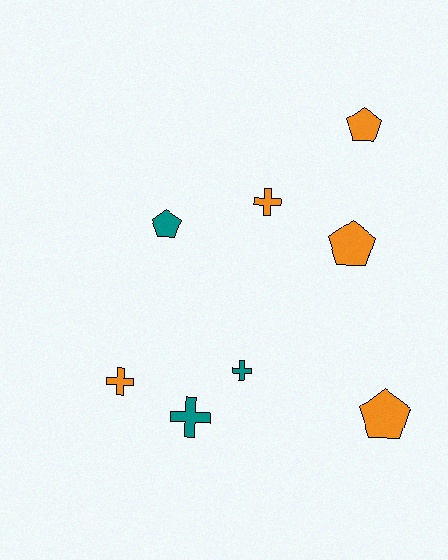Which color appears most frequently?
Orange, with 5 objects.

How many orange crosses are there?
There are 2 orange crosses.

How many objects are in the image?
There are 8 objects.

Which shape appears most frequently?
Pentagon, with 4 objects.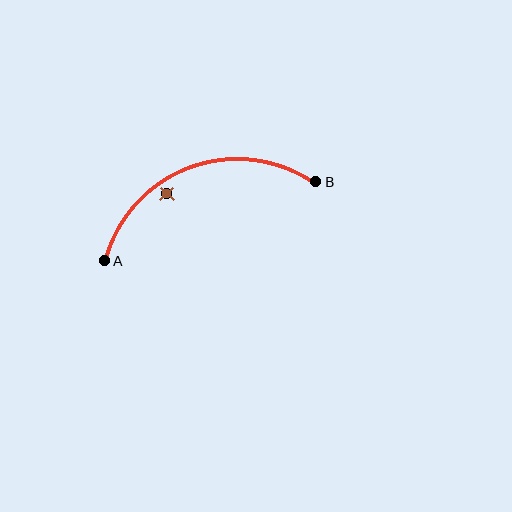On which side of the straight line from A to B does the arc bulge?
The arc bulges above the straight line connecting A and B.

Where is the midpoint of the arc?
The arc midpoint is the point on the curve farthest from the straight line joining A and B. It sits above that line.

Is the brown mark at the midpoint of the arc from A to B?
No — the brown mark does not lie on the arc at all. It sits slightly inside the curve.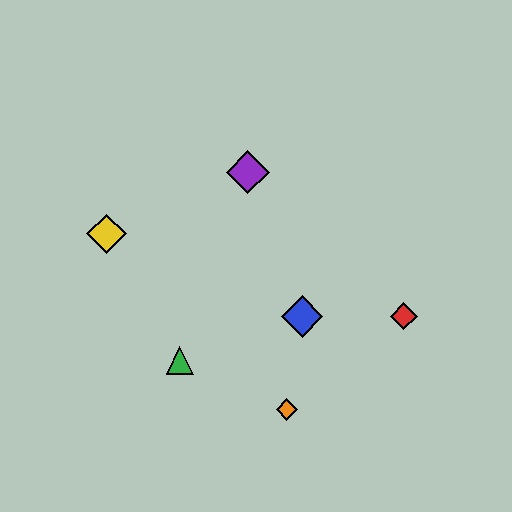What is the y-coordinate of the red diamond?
The red diamond is at y≈316.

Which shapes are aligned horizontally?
The red diamond, the blue diamond are aligned horizontally.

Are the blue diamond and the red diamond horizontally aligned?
Yes, both are at y≈316.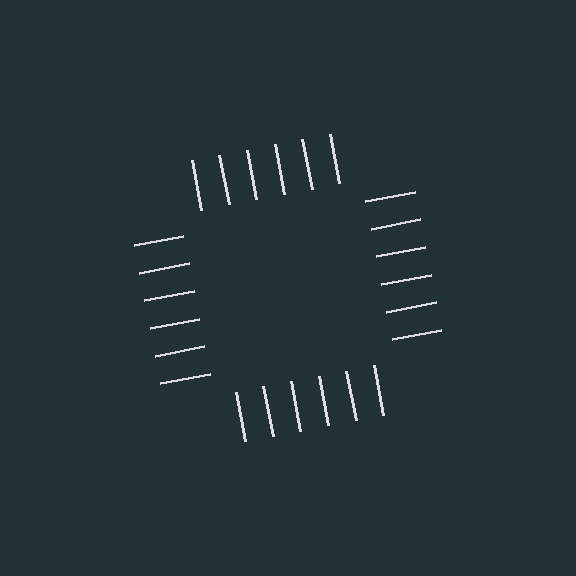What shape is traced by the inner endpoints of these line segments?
An illusory square — the line segments terminate on its edges but no continuous stroke is drawn.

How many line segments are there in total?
24 — 6 along each of the 4 edges.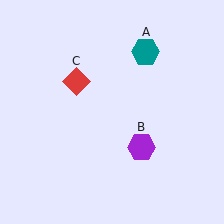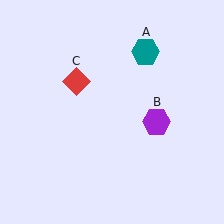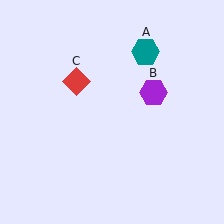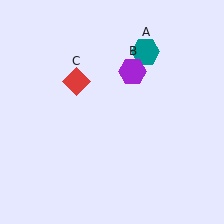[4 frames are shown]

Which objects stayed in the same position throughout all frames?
Teal hexagon (object A) and red diamond (object C) remained stationary.